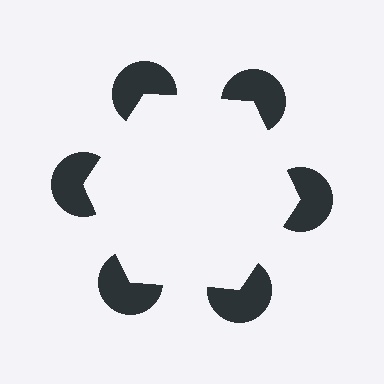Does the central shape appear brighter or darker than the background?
It typically appears slightly brighter than the background, even though no actual brightness change is drawn.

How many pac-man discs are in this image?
There are 6 — one at each vertex of the illusory hexagon.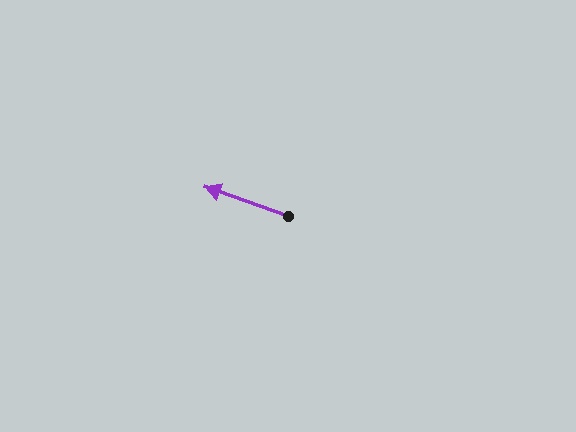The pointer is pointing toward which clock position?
Roughly 10 o'clock.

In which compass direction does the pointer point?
West.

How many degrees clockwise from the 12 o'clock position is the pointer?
Approximately 289 degrees.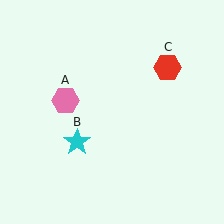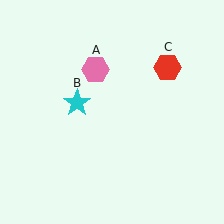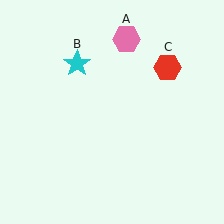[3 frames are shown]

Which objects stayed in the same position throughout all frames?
Red hexagon (object C) remained stationary.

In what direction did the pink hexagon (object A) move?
The pink hexagon (object A) moved up and to the right.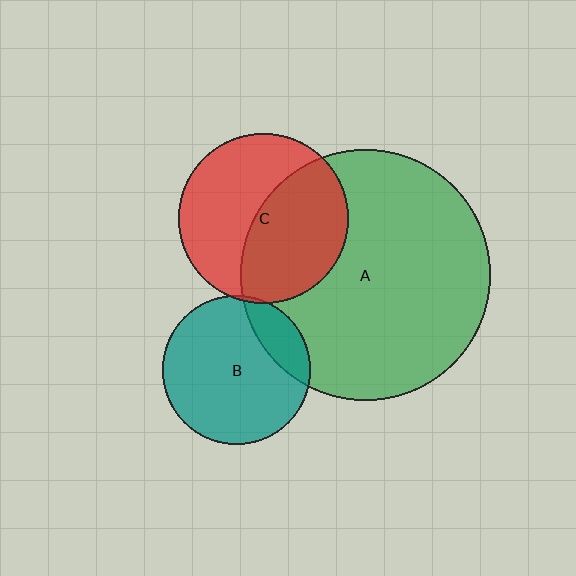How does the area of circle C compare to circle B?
Approximately 1.3 times.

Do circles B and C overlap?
Yes.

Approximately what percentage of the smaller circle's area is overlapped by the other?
Approximately 5%.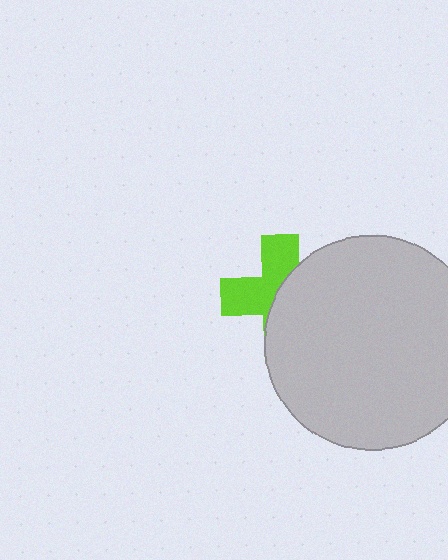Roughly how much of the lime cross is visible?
About half of it is visible (roughly 47%).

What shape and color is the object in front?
The object in front is a light gray circle.